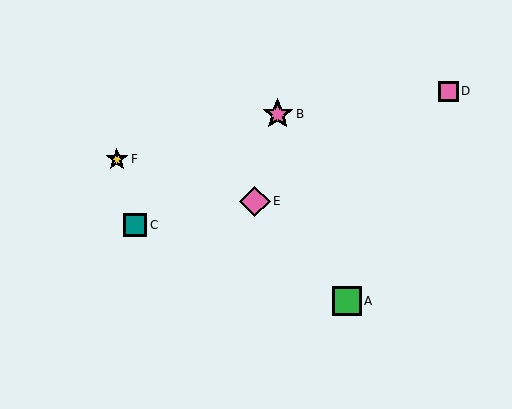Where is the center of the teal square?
The center of the teal square is at (135, 225).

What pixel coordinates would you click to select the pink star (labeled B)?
Click at (278, 114) to select the pink star B.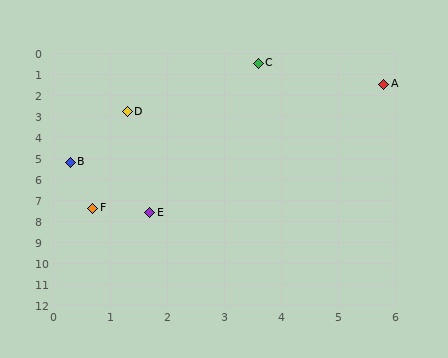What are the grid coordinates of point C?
Point C is at approximately (3.6, 0.5).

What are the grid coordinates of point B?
Point B is at approximately (0.3, 5.2).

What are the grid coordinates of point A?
Point A is at approximately (5.8, 1.5).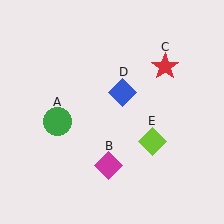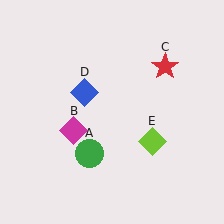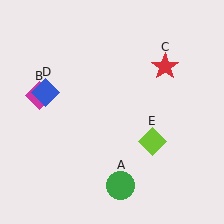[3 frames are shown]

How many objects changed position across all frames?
3 objects changed position: green circle (object A), magenta diamond (object B), blue diamond (object D).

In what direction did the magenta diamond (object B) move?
The magenta diamond (object B) moved up and to the left.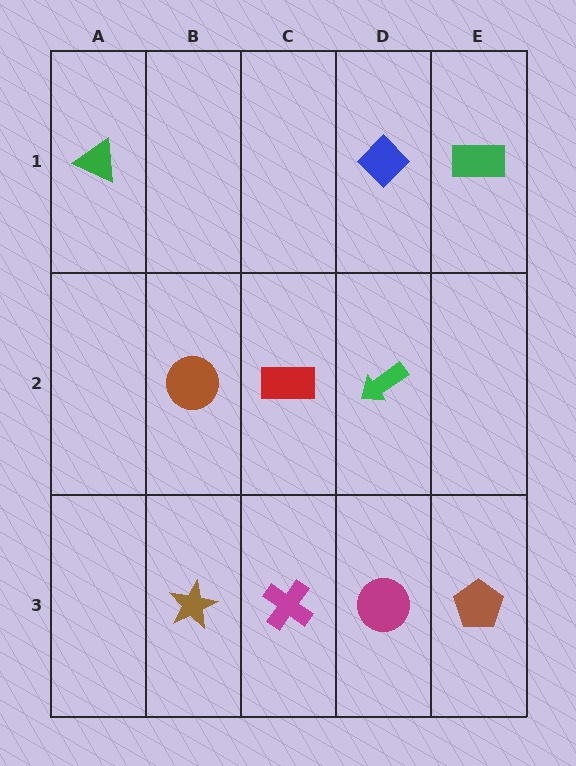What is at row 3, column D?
A magenta circle.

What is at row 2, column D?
A green arrow.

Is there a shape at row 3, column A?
No, that cell is empty.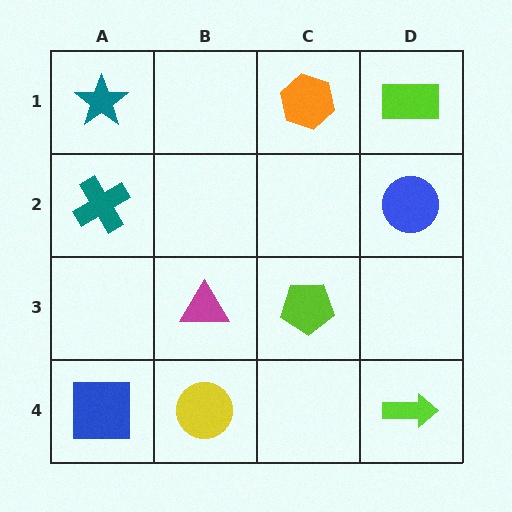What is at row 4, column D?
A lime arrow.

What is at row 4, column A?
A blue square.